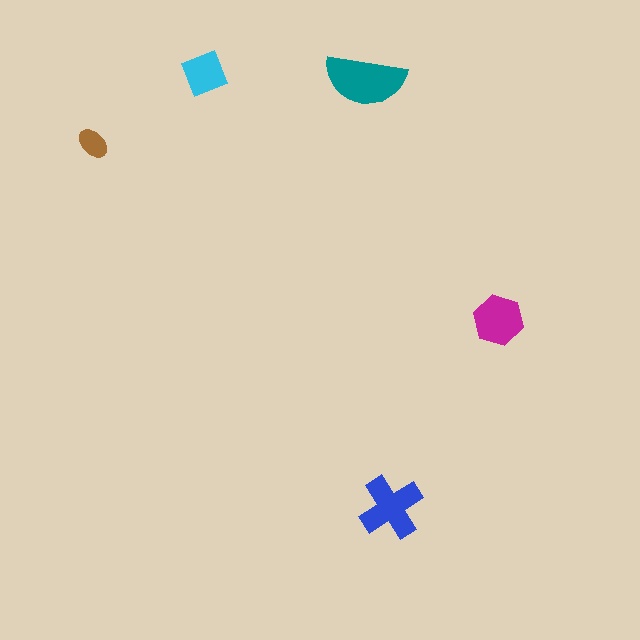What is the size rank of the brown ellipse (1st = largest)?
5th.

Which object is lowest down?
The blue cross is bottommost.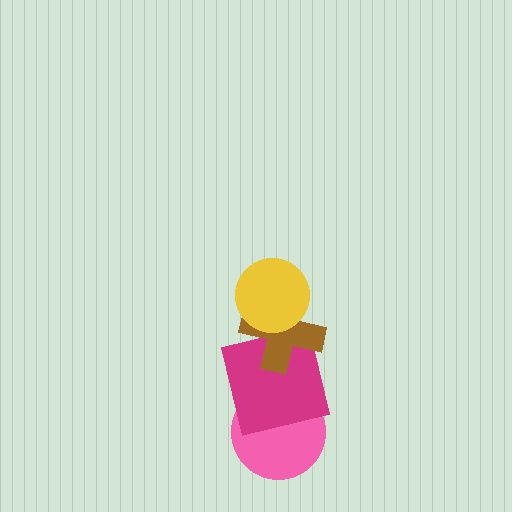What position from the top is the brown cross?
The brown cross is 2nd from the top.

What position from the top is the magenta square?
The magenta square is 3rd from the top.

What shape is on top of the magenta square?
The brown cross is on top of the magenta square.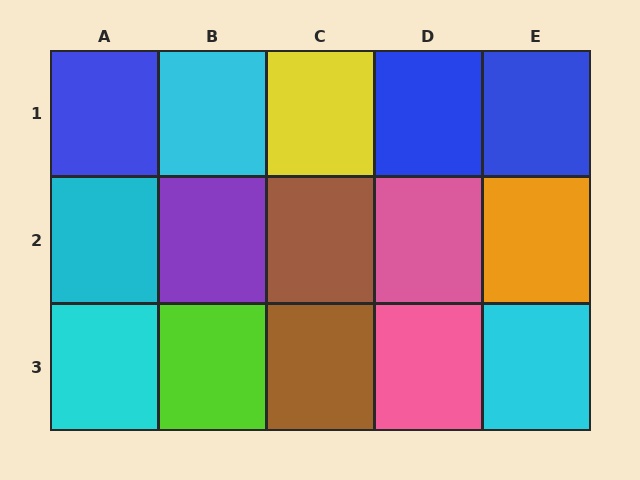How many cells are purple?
1 cell is purple.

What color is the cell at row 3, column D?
Pink.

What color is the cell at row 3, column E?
Cyan.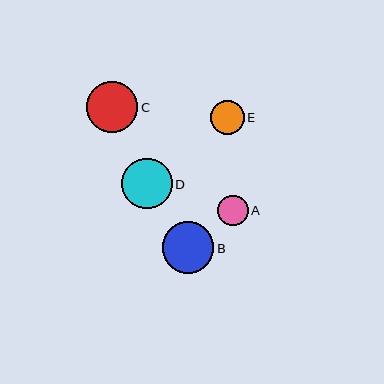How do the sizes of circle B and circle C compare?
Circle B and circle C are approximately the same size.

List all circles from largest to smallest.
From largest to smallest: B, C, D, E, A.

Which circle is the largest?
Circle B is the largest with a size of approximately 52 pixels.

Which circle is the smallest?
Circle A is the smallest with a size of approximately 31 pixels.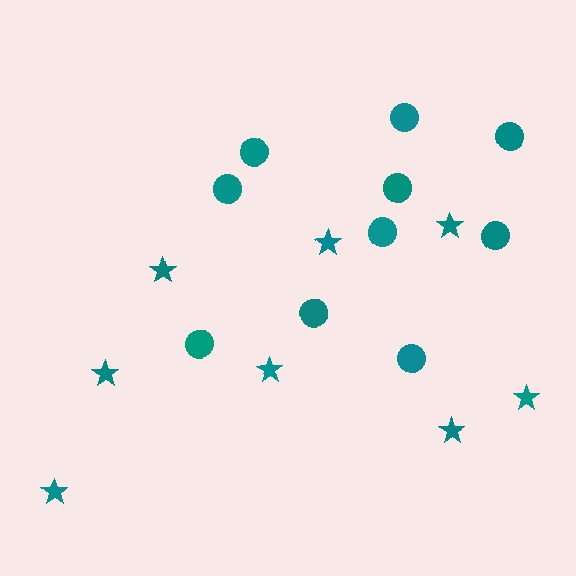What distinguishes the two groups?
There are 2 groups: one group of stars (8) and one group of circles (10).